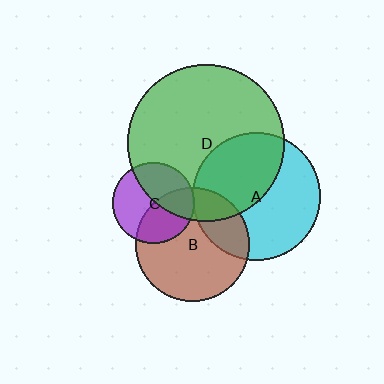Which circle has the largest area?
Circle D (green).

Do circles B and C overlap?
Yes.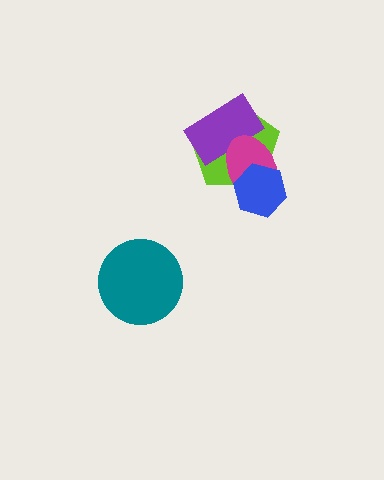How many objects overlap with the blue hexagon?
2 objects overlap with the blue hexagon.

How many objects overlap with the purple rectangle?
2 objects overlap with the purple rectangle.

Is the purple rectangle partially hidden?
Yes, it is partially covered by another shape.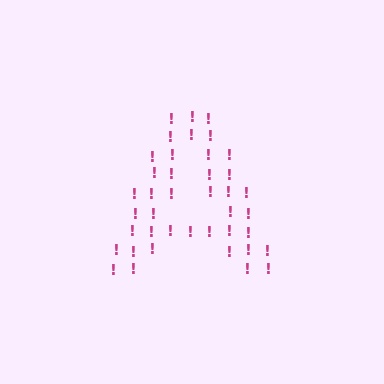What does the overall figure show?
The overall figure shows the letter A.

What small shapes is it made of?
It is made of small exclamation marks.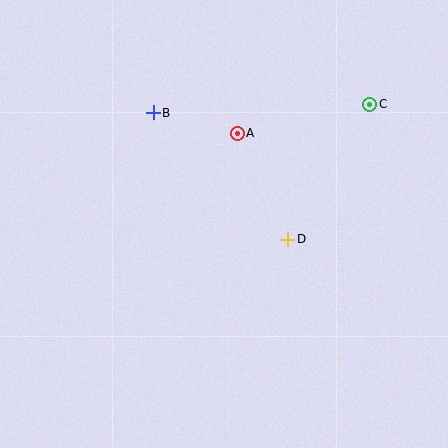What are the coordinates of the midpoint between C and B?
The midpoint between C and B is at (261, 109).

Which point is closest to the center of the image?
Point D at (288, 239) is closest to the center.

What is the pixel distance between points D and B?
The distance between D and B is 185 pixels.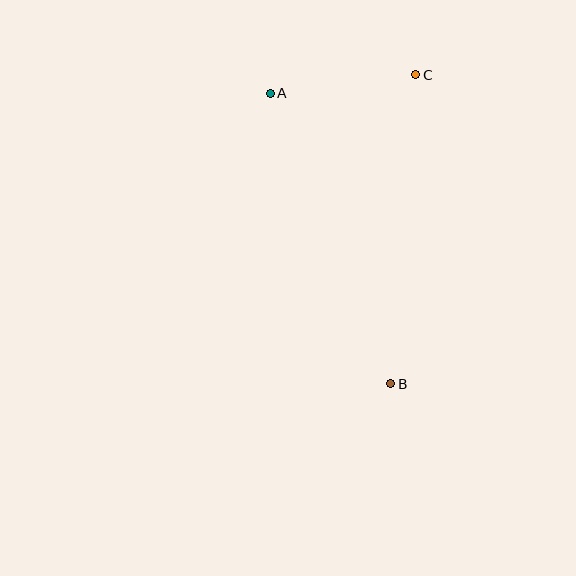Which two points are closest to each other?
Points A and C are closest to each other.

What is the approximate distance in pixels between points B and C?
The distance between B and C is approximately 310 pixels.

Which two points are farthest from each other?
Points A and B are farthest from each other.